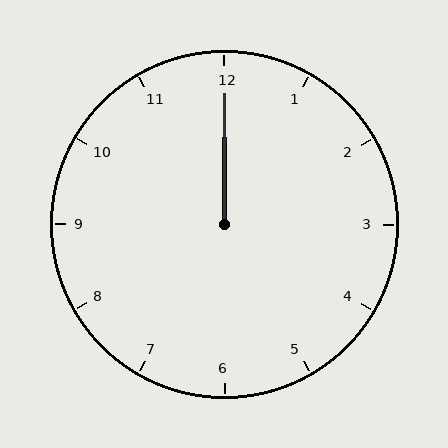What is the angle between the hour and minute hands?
Approximately 0 degrees.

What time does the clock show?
12:00.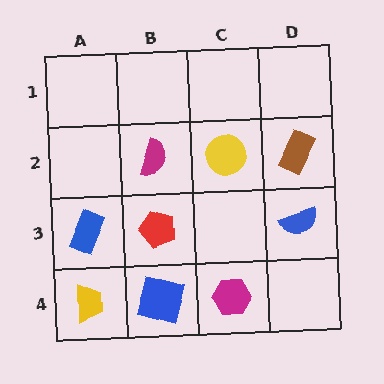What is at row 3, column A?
A blue rectangle.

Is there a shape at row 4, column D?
No, that cell is empty.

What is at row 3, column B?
A red pentagon.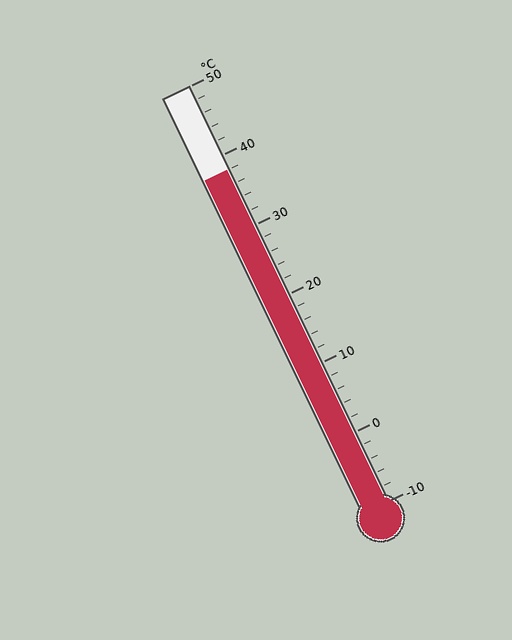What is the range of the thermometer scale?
The thermometer scale ranges from -10°C to 50°C.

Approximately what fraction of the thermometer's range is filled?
The thermometer is filled to approximately 80% of its range.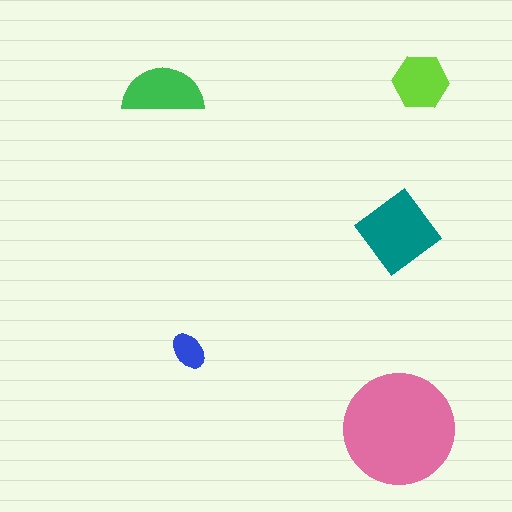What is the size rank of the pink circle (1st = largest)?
1st.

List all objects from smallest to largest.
The blue ellipse, the lime hexagon, the green semicircle, the teal diamond, the pink circle.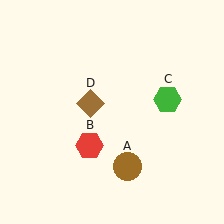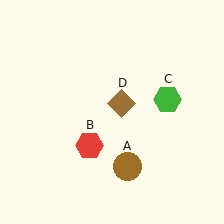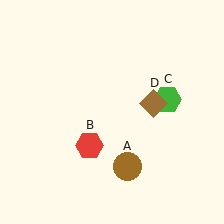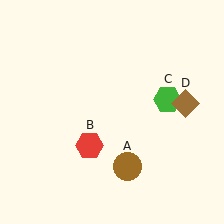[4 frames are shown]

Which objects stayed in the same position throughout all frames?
Brown circle (object A) and red hexagon (object B) and green hexagon (object C) remained stationary.